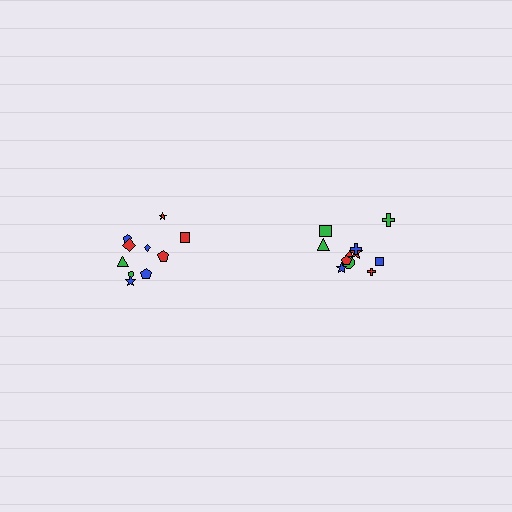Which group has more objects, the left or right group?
The right group.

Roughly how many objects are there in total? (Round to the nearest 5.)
Roughly 20 objects in total.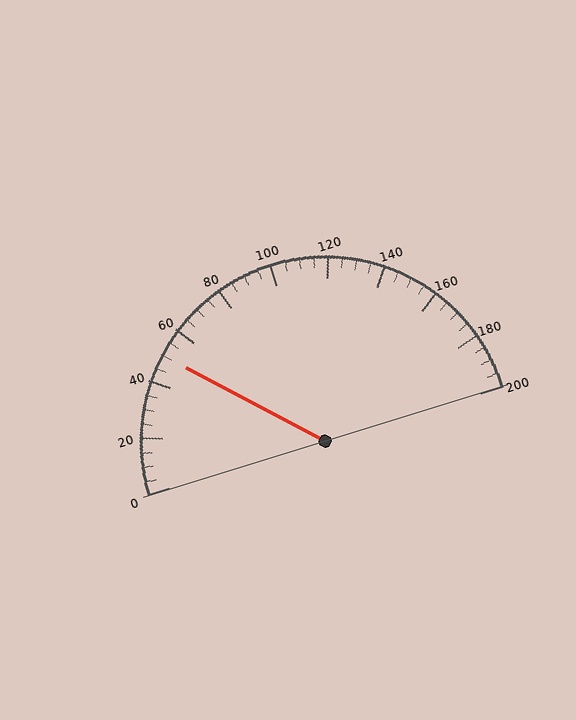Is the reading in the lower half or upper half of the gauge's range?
The reading is in the lower half of the range (0 to 200).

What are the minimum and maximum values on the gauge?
The gauge ranges from 0 to 200.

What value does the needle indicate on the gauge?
The needle indicates approximately 50.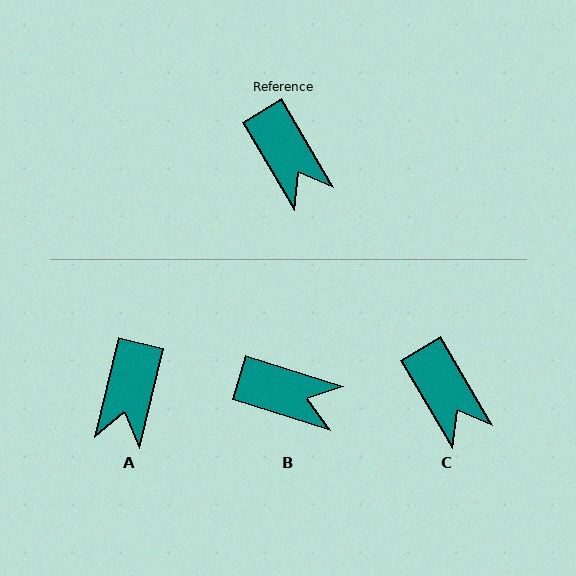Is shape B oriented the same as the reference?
No, it is off by about 42 degrees.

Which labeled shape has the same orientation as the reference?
C.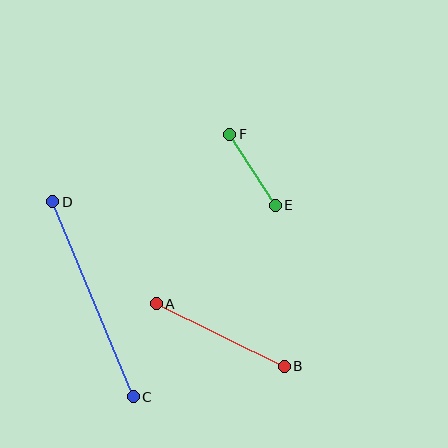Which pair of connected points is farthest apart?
Points C and D are farthest apart.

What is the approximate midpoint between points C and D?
The midpoint is at approximately (93, 299) pixels.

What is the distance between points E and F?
The distance is approximately 84 pixels.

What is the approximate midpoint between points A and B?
The midpoint is at approximately (220, 335) pixels.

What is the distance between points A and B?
The distance is approximately 142 pixels.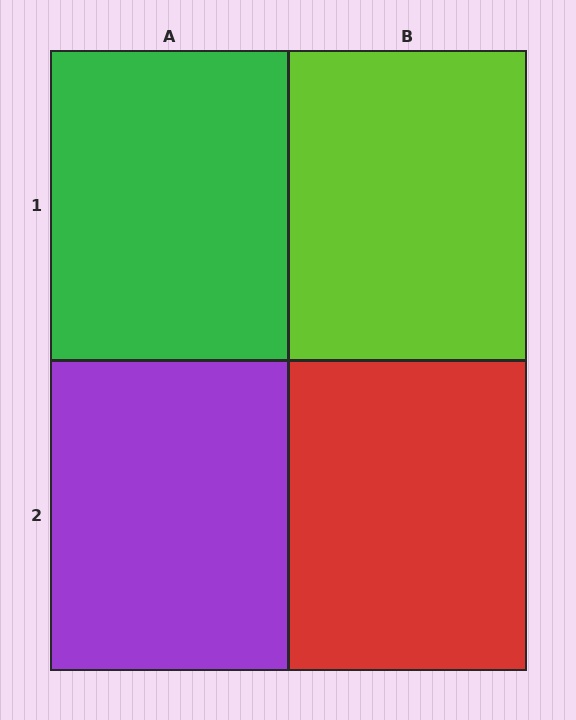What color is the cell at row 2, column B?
Red.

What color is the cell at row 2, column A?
Purple.